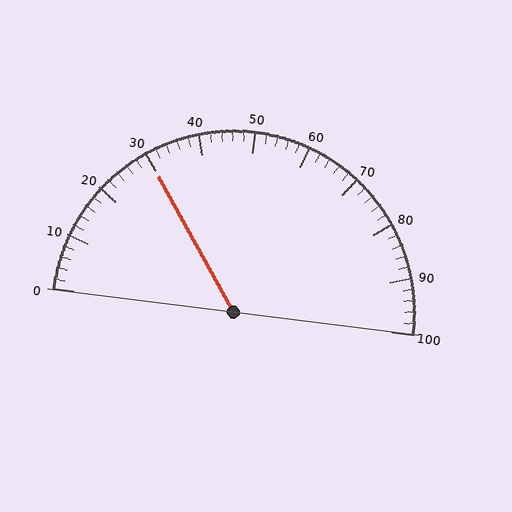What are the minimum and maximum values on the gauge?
The gauge ranges from 0 to 100.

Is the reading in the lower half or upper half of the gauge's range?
The reading is in the lower half of the range (0 to 100).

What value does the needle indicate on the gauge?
The needle indicates approximately 30.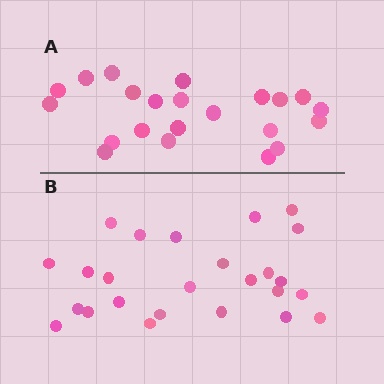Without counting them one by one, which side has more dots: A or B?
Region B (the bottom region) has more dots.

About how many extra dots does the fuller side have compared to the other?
Region B has just a few more — roughly 2 or 3 more dots than region A.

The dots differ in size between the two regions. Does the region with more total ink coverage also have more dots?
No. Region A has more total ink coverage because its dots are larger, but region B actually contains more individual dots. Total area can be misleading — the number of items is what matters here.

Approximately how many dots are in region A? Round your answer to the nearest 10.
About 20 dots. (The exact count is 22, which rounds to 20.)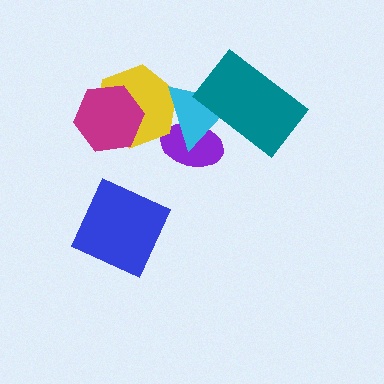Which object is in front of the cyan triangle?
The teal rectangle is in front of the cyan triangle.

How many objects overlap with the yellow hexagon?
2 objects overlap with the yellow hexagon.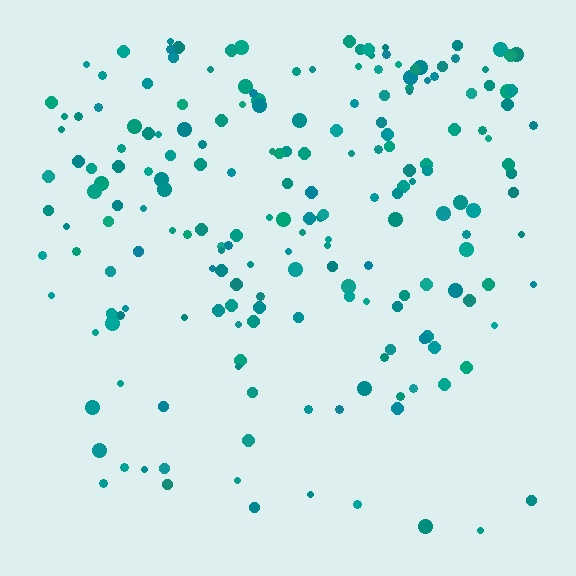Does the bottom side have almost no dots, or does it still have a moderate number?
Still a moderate number, just noticeably fewer than the top.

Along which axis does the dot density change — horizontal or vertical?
Vertical.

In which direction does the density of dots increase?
From bottom to top, with the top side densest.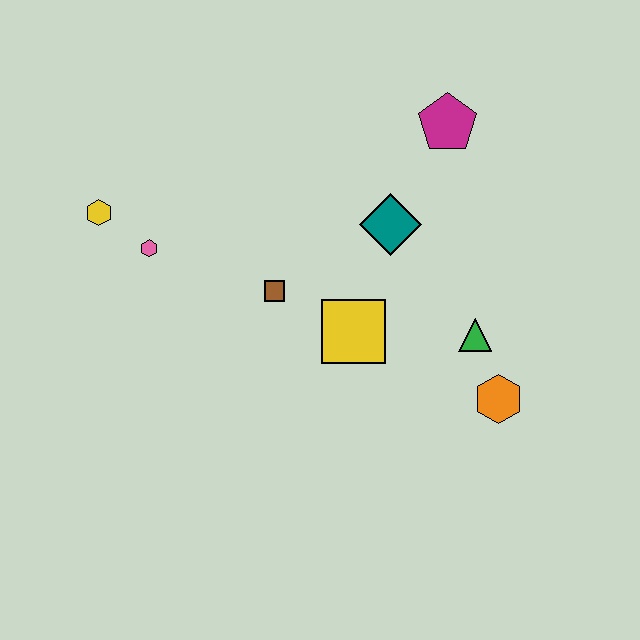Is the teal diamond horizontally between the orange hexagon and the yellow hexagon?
Yes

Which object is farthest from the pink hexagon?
The orange hexagon is farthest from the pink hexagon.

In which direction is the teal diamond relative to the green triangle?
The teal diamond is above the green triangle.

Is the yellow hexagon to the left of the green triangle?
Yes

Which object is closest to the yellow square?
The brown square is closest to the yellow square.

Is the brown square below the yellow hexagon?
Yes